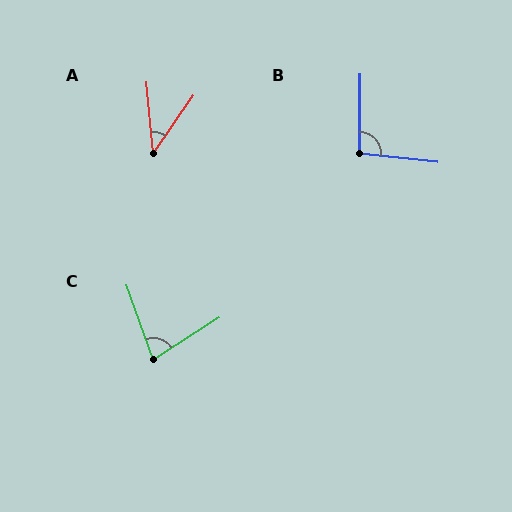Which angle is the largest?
B, at approximately 96 degrees.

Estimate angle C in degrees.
Approximately 77 degrees.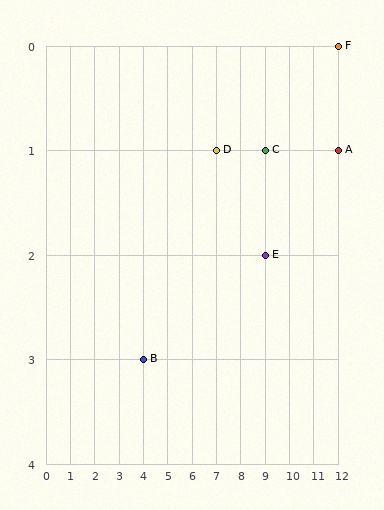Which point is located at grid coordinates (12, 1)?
Point A is at (12, 1).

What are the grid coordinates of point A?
Point A is at grid coordinates (12, 1).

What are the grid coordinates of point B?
Point B is at grid coordinates (4, 3).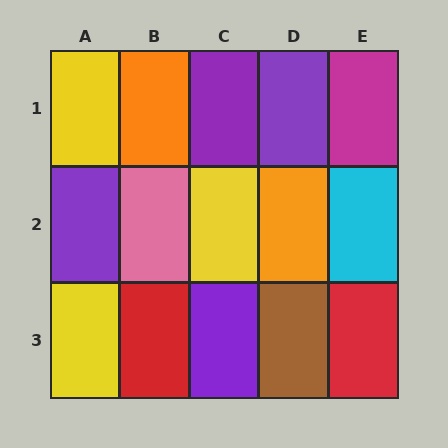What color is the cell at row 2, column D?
Orange.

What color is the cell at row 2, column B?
Pink.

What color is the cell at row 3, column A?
Yellow.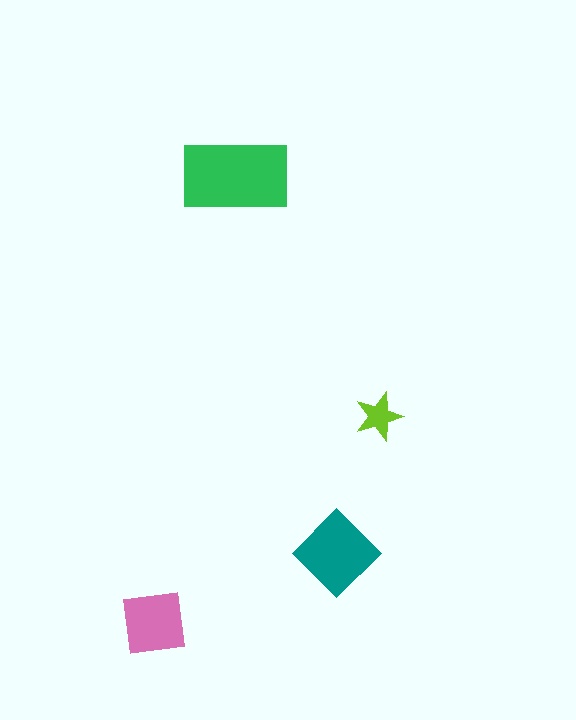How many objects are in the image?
There are 4 objects in the image.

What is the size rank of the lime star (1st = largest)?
4th.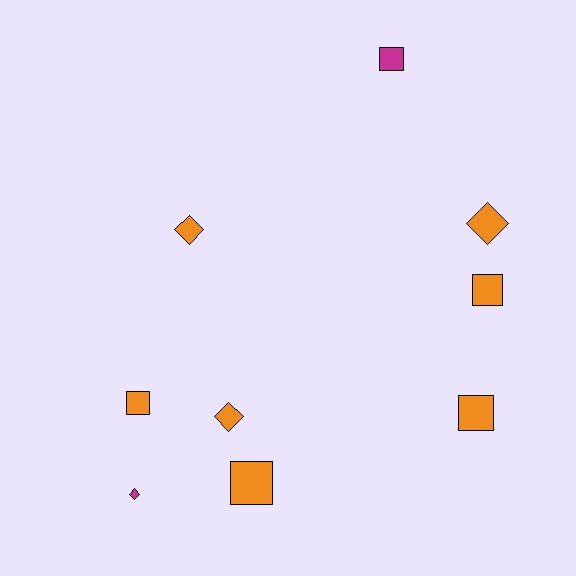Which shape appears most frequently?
Square, with 5 objects.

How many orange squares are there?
There are 4 orange squares.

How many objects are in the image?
There are 9 objects.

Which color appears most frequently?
Orange, with 7 objects.